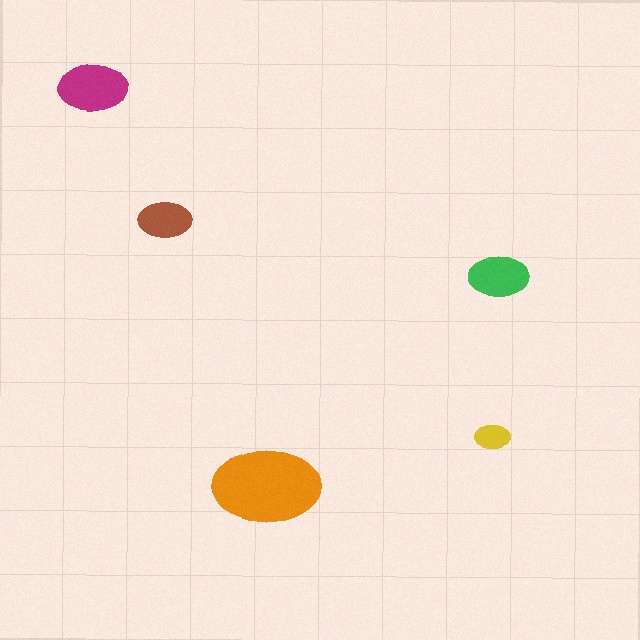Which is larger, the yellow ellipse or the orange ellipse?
The orange one.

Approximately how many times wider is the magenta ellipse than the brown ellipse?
About 1.5 times wider.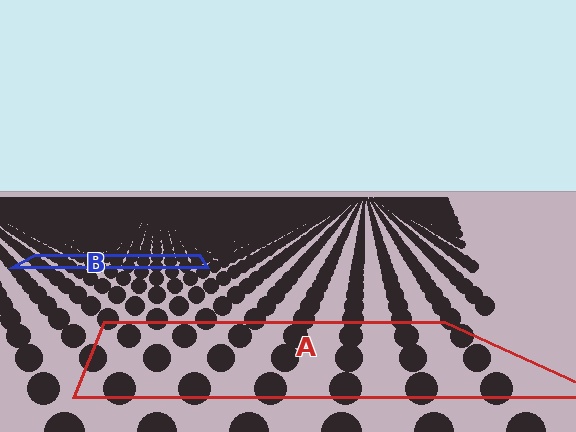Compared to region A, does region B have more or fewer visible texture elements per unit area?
Region B has more texture elements per unit area — they are packed more densely because it is farther away.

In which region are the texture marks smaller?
The texture marks are smaller in region B, because it is farther away.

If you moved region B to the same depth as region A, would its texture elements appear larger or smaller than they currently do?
They would appear larger. At a closer depth, the same texture elements are projected at a bigger on-screen size.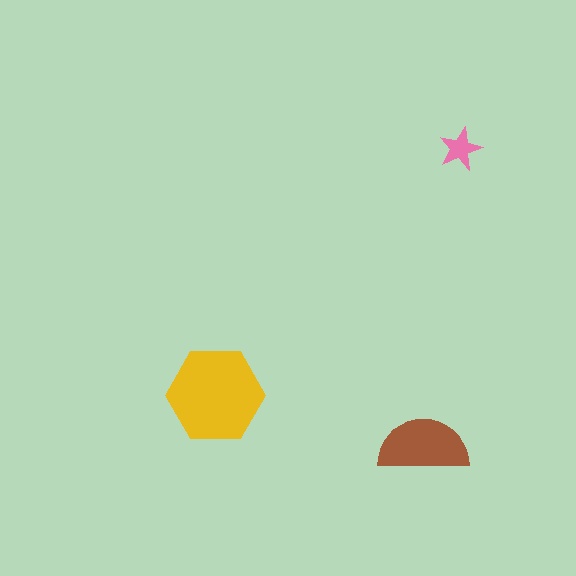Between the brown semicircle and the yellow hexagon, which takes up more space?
The yellow hexagon.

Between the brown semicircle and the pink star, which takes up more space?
The brown semicircle.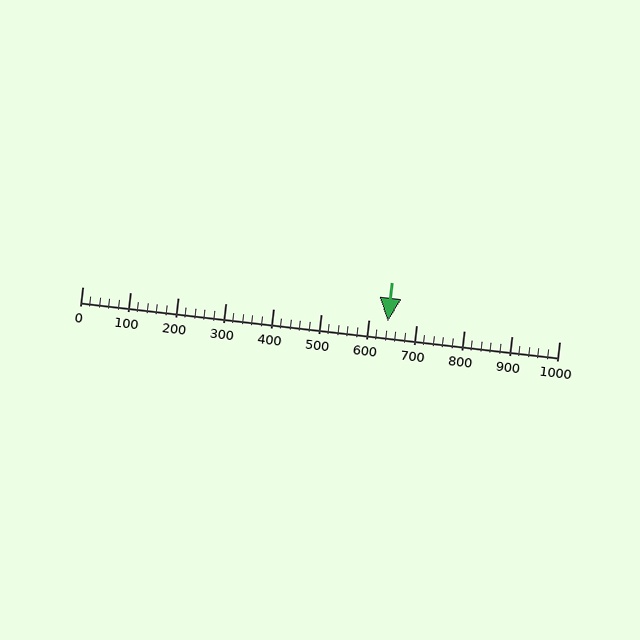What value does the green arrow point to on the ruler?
The green arrow points to approximately 640.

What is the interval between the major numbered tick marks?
The major tick marks are spaced 100 units apart.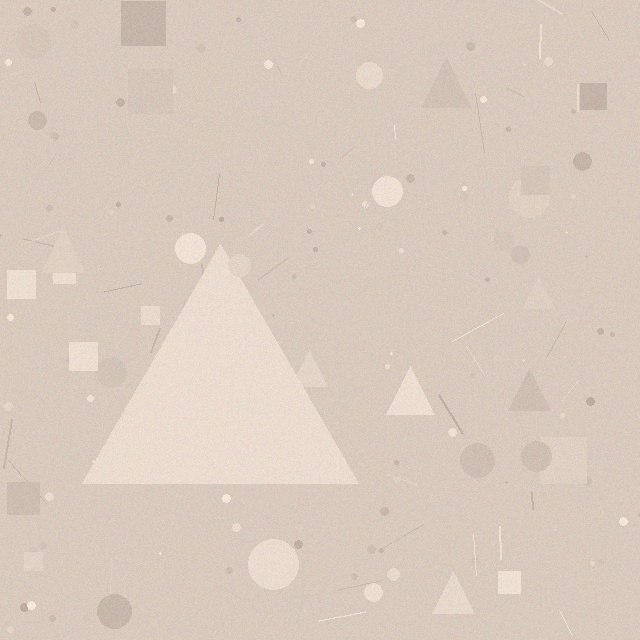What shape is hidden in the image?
A triangle is hidden in the image.